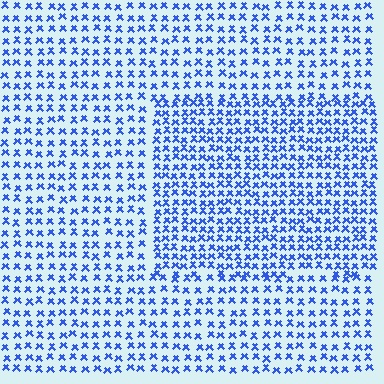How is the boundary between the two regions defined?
The boundary is defined by a change in element density (approximately 1.6x ratio). All elements are the same color, size, and shape.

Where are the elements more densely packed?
The elements are more densely packed inside the rectangle boundary.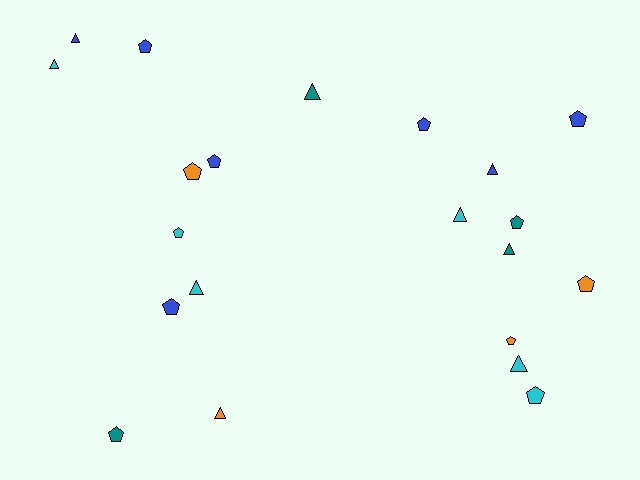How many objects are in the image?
There are 21 objects.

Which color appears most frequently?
Blue, with 7 objects.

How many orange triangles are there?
There is 1 orange triangle.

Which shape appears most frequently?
Pentagon, with 12 objects.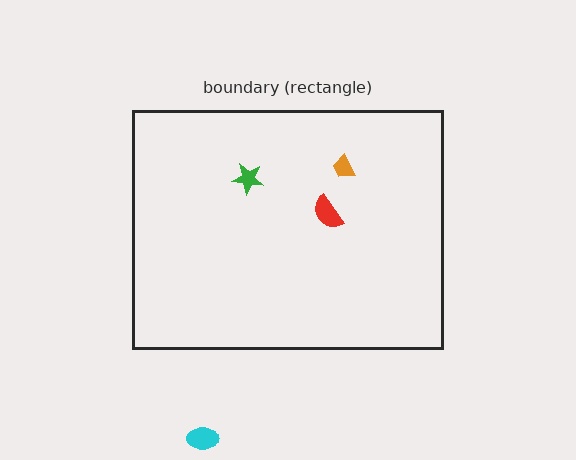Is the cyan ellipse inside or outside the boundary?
Outside.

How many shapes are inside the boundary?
3 inside, 1 outside.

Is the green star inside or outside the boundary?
Inside.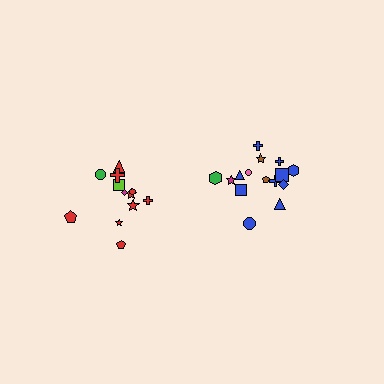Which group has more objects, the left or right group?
The right group.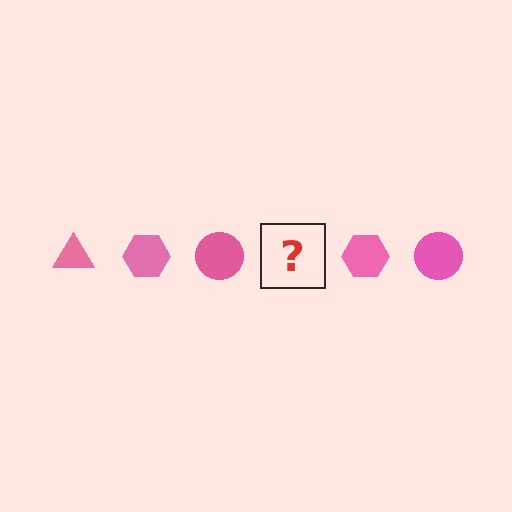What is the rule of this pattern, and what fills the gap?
The rule is that the pattern cycles through triangle, hexagon, circle shapes in pink. The gap should be filled with a pink triangle.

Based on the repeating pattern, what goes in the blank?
The blank should be a pink triangle.